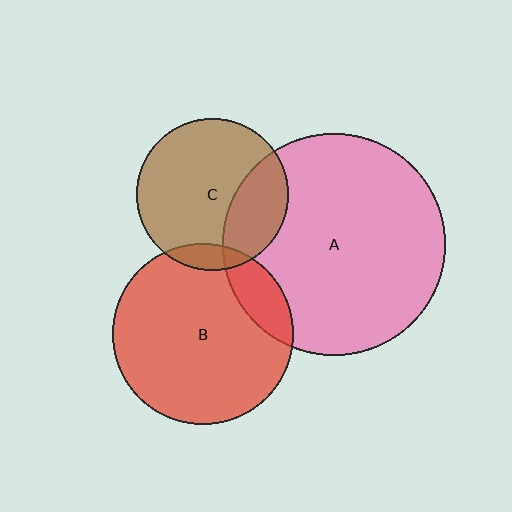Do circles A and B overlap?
Yes.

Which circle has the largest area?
Circle A (pink).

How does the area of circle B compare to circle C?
Approximately 1.4 times.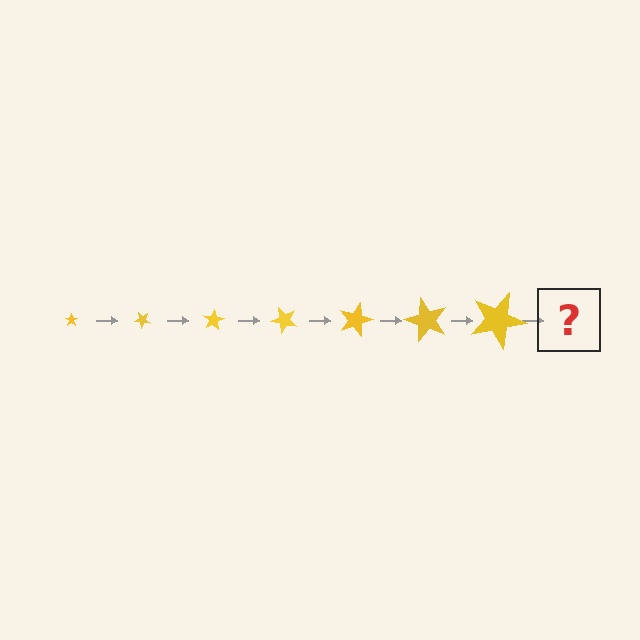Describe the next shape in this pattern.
It should be a star, larger than the previous one and rotated 280 degrees from the start.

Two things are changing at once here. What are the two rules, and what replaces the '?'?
The two rules are that the star grows larger each step and it rotates 40 degrees each step. The '?' should be a star, larger than the previous one and rotated 280 degrees from the start.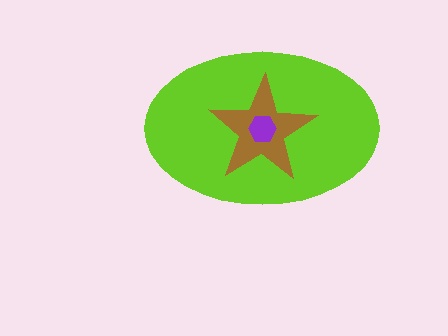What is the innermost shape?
The purple hexagon.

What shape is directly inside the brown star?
The purple hexagon.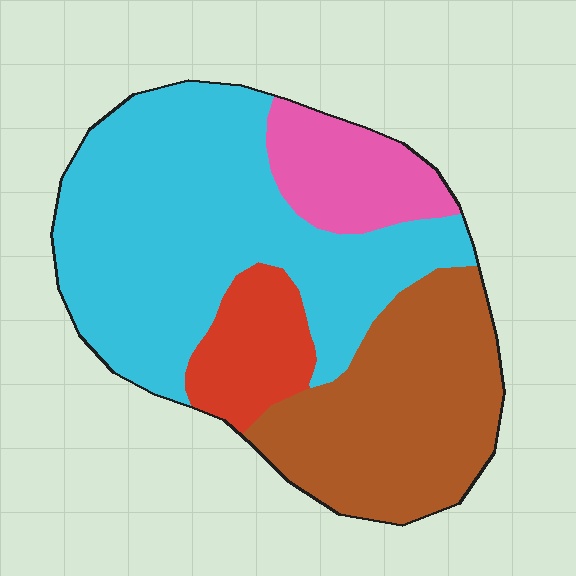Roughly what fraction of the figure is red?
Red takes up about one tenth (1/10) of the figure.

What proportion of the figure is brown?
Brown covers 29% of the figure.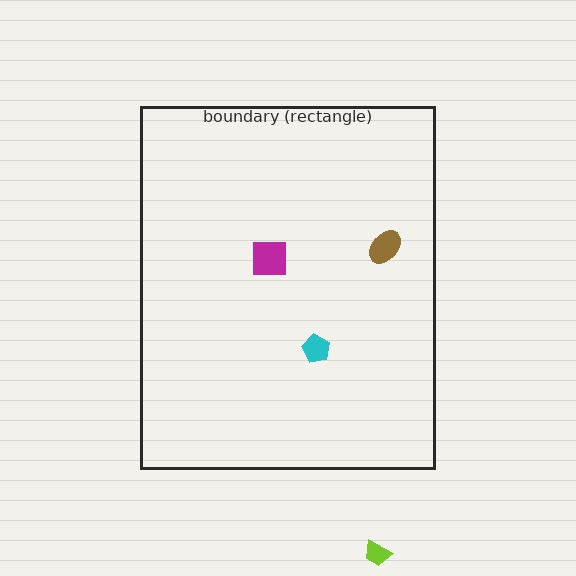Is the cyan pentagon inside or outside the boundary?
Inside.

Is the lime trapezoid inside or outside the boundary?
Outside.